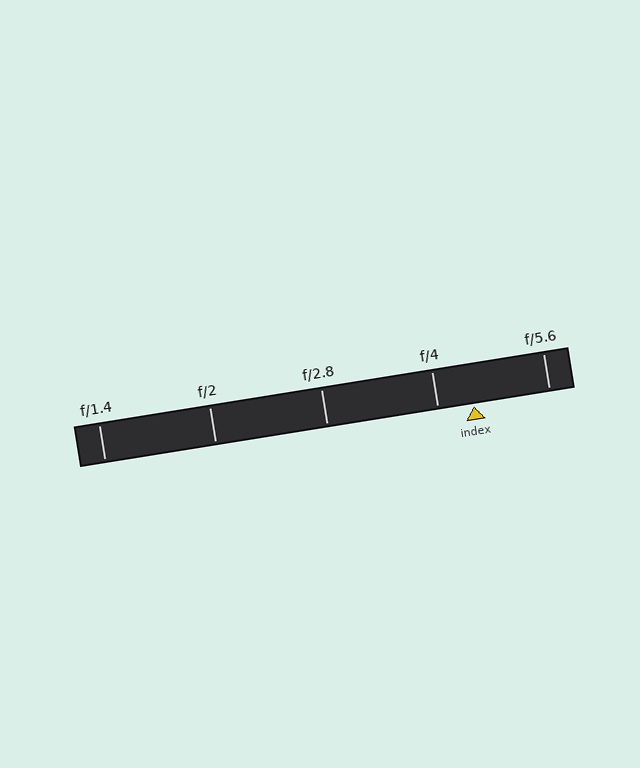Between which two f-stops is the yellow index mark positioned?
The index mark is between f/4 and f/5.6.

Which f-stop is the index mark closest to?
The index mark is closest to f/4.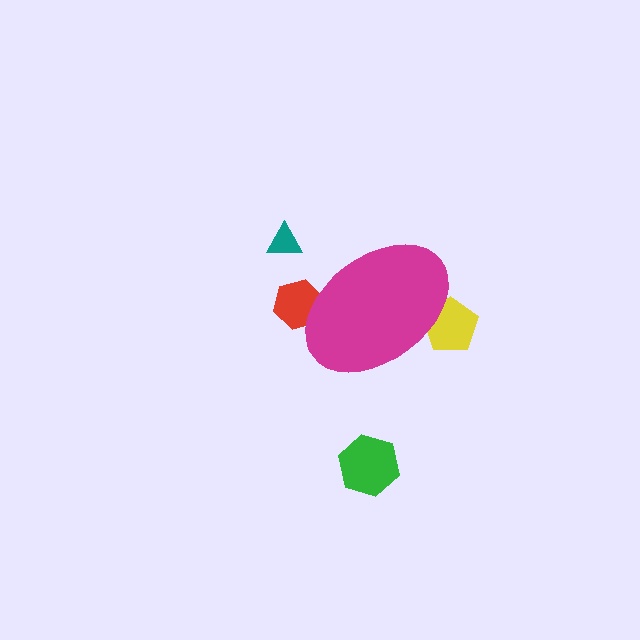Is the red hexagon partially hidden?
Yes, the red hexagon is partially hidden behind the magenta ellipse.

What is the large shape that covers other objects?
A magenta ellipse.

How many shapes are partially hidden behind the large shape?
2 shapes are partially hidden.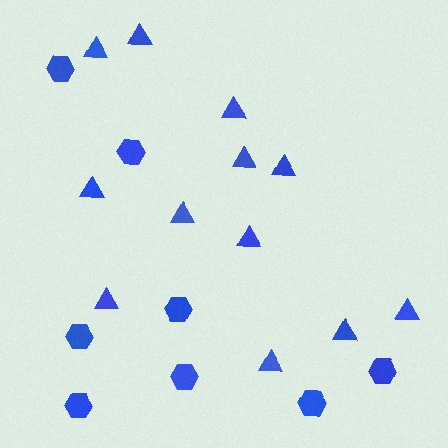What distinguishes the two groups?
There are 2 groups: one group of triangles (12) and one group of hexagons (8).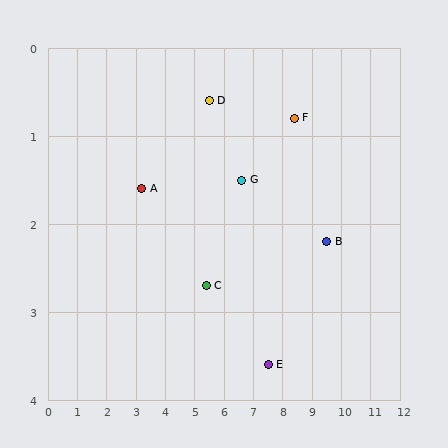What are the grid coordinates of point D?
Point D is at approximately (5.5, 0.6).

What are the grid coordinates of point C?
Point C is at approximately (5.4, 2.7).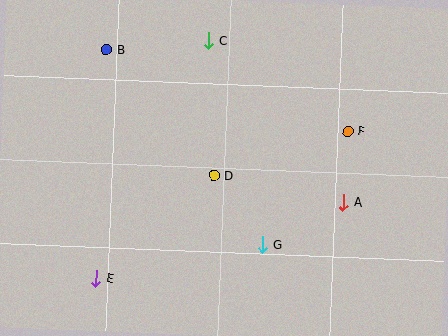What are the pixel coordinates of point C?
Point C is at (209, 40).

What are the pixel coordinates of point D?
Point D is at (214, 176).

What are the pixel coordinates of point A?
Point A is at (344, 202).